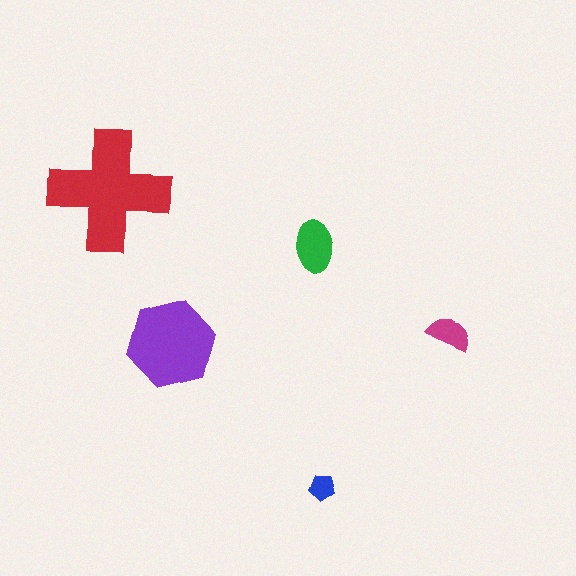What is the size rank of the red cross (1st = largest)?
1st.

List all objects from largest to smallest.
The red cross, the purple hexagon, the green ellipse, the magenta semicircle, the blue pentagon.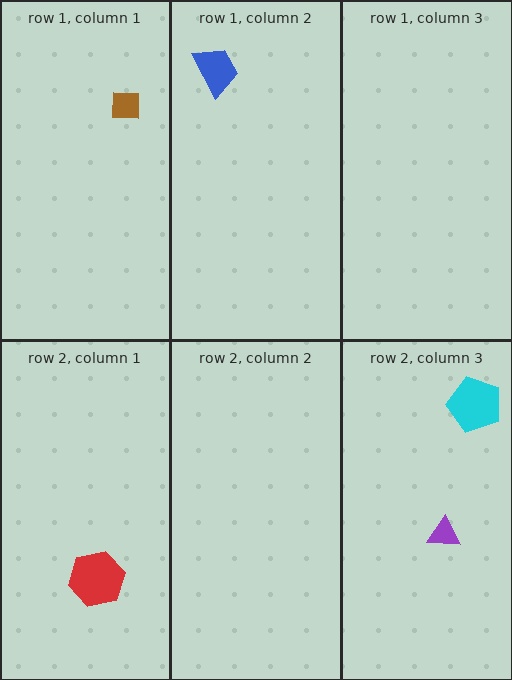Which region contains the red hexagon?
The row 2, column 1 region.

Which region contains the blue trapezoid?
The row 1, column 2 region.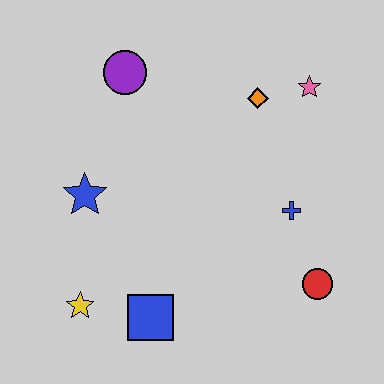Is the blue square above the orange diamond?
No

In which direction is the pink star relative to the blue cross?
The pink star is above the blue cross.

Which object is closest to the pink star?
The orange diamond is closest to the pink star.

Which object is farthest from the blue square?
The pink star is farthest from the blue square.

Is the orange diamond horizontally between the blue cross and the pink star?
No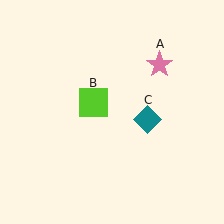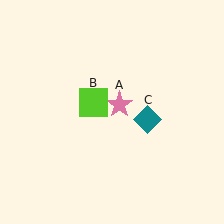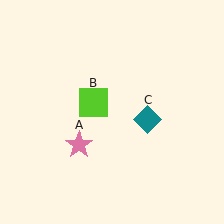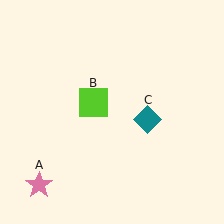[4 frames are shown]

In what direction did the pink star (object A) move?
The pink star (object A) moved down and to the left.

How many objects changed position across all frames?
1 object changed position: pink star (object A).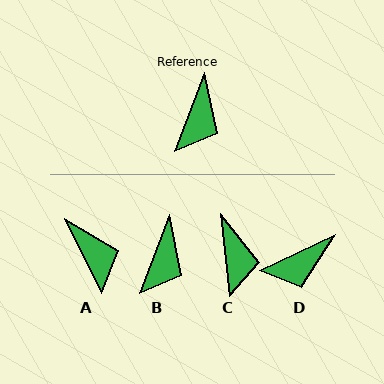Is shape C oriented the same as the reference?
No, it is off by about 27 degrees.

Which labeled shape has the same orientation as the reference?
B.